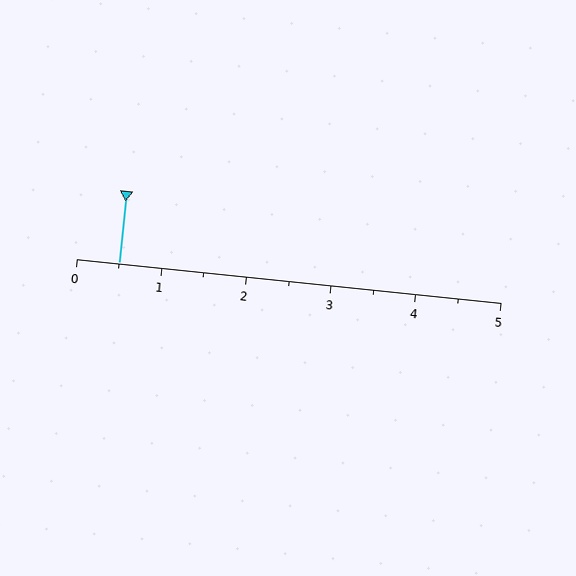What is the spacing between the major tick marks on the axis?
The major ticks are spaced 1 apart.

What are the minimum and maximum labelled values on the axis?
The axis runs from 0 to 5.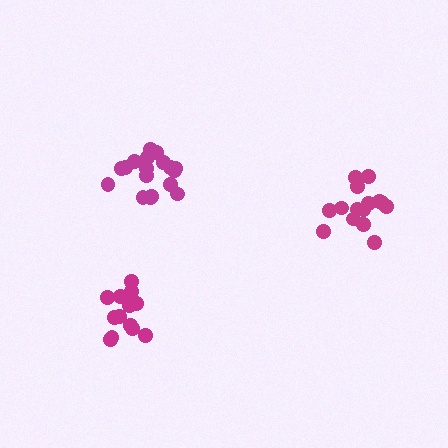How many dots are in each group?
Group 1: 15 dots, Group 2: 18 dots, Group 3: 13 dots (46 total).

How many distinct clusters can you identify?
There are 3 distinct clusters.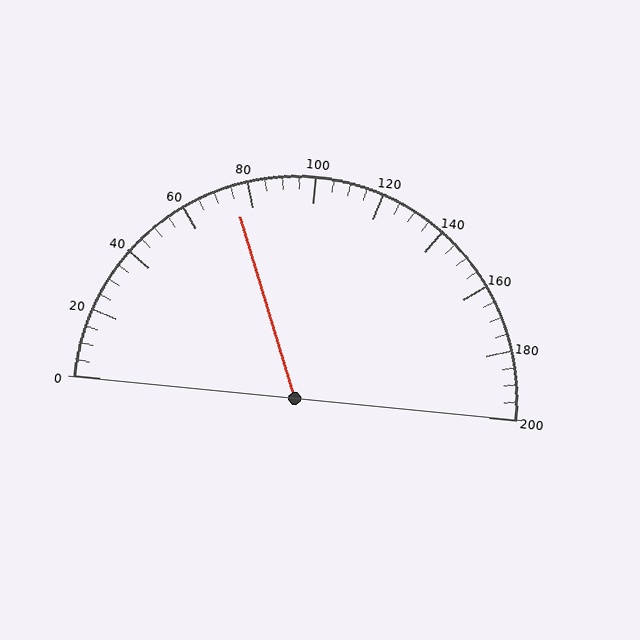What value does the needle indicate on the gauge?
The needle indicates approximately 75.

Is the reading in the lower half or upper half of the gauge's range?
The reading is in the lower half of the range (0 to 200).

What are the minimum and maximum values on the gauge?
The gauge ranges from 0 to 200.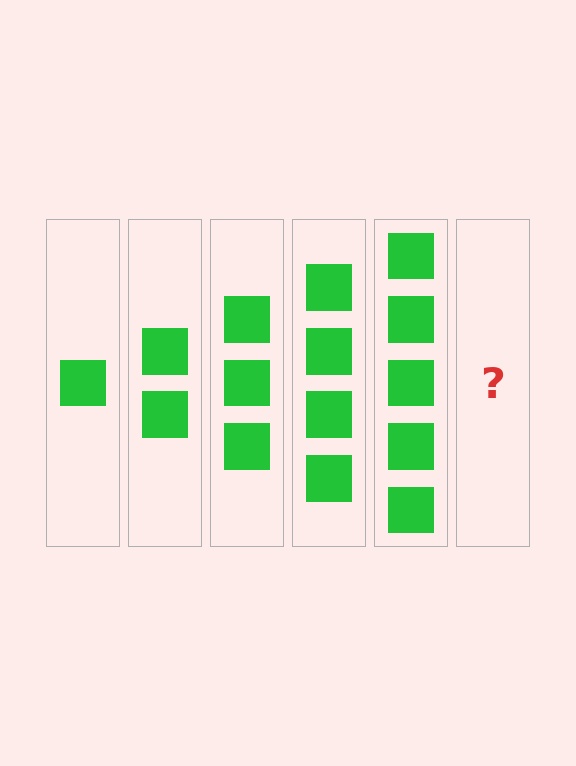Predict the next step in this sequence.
The next step is 6 squares.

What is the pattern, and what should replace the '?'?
The pattern is that each step adds one more square. The '?' should be 6 squares.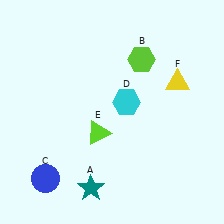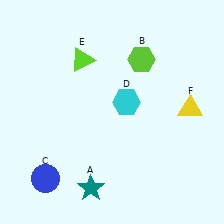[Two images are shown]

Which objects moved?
The objects that moved are: the lime triangle (E), the yellow triangle (F).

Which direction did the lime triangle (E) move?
The lime triangle (E) moved up.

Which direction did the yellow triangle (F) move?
The yellow triangle (F) moved down.